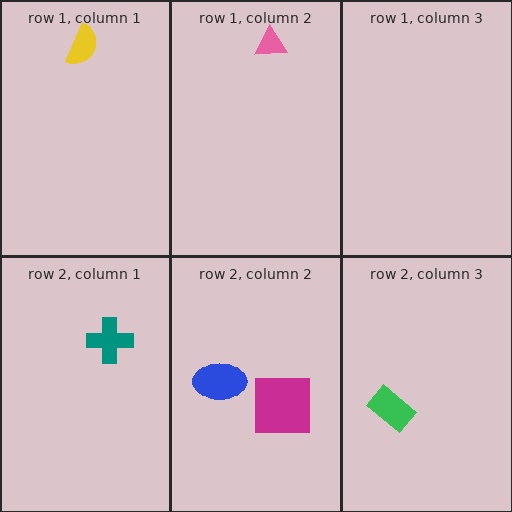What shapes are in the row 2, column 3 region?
The green rectangle.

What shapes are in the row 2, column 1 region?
The teal cross.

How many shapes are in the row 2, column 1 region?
1.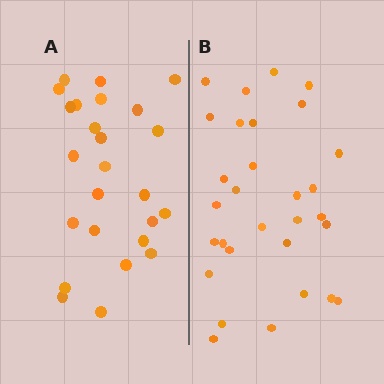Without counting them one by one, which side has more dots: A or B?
Region B (the right region) has more dots.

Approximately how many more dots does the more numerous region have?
Region B has about 5 more dots than region A.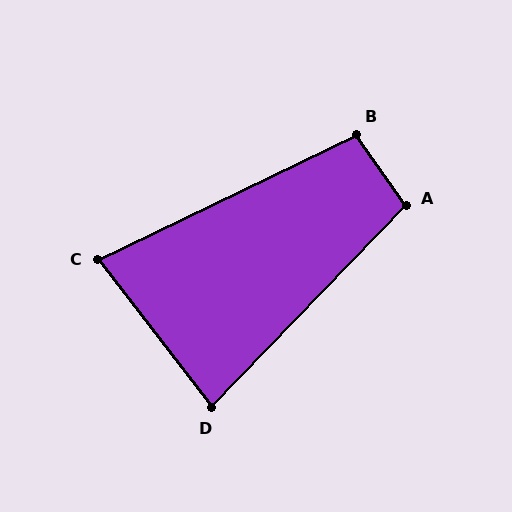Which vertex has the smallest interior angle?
C, at approximately 78 degrees.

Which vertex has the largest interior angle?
A, at approximately 102 degrees.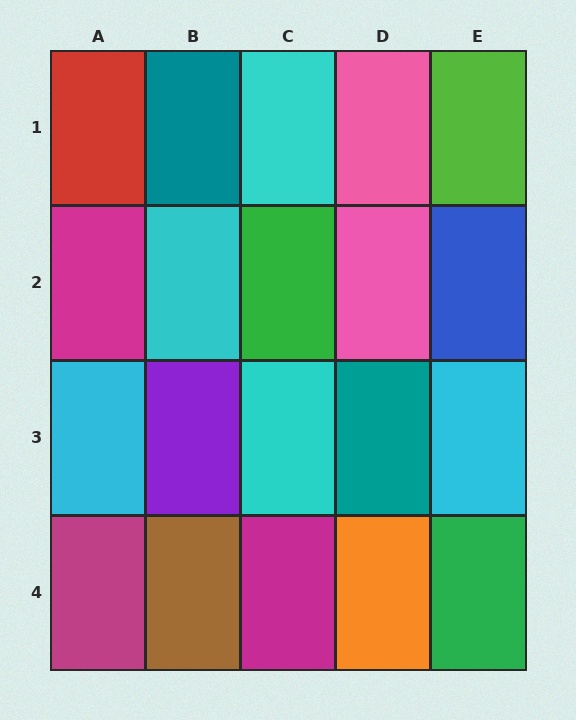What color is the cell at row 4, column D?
Orange.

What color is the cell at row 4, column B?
Brown.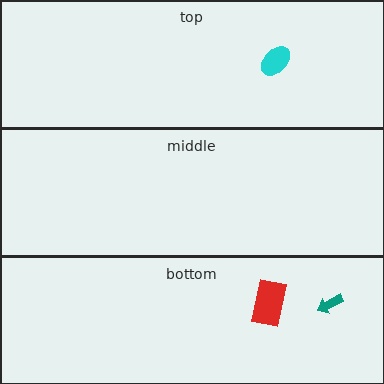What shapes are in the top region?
The cyan ellipse.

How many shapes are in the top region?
1.